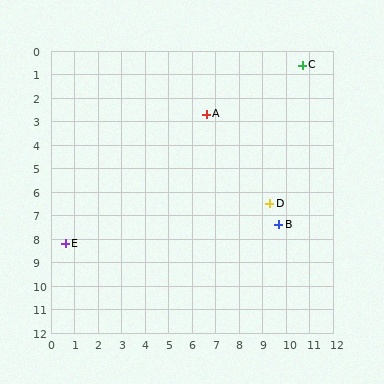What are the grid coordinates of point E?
Point E is at approximately (0.6, 8.2).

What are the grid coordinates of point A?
Point A is at approximately (6.6, 2.7).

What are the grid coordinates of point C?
Point C is at approximately (10.7, 0.6).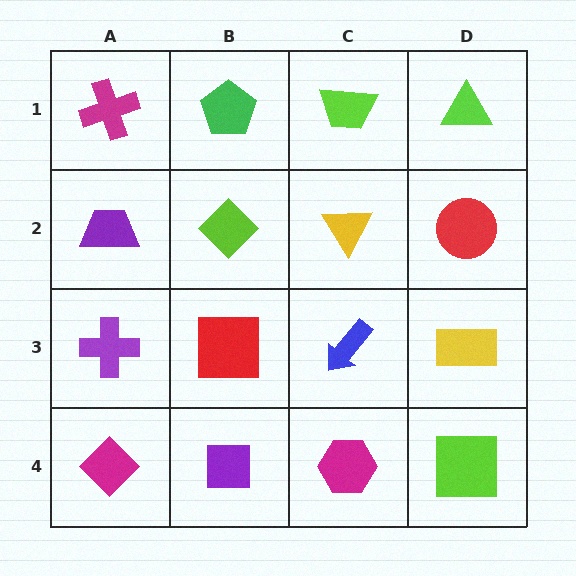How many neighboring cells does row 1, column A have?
2.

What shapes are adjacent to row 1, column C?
A yellow triangle (row 2, column C), a green pentagon (row 1, column B), a lime triangle (row 1, column D).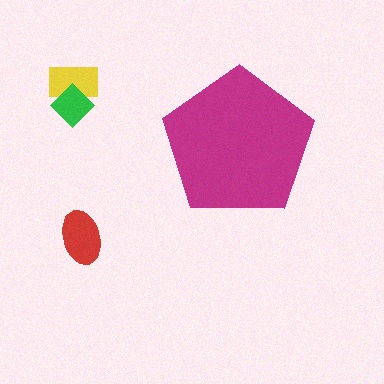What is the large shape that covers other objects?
A magenta pentagon.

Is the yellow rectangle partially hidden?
No, the yellow rectangle is fully visible.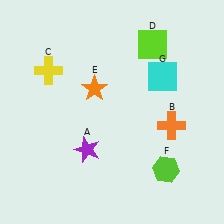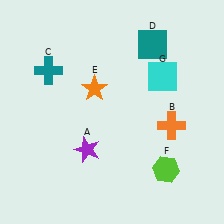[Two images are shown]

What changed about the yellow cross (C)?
In Image 1, C is yellow. In Image 2, it changed to teal.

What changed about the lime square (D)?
In Image 1, D is lime. In Image 2, it changed to teal.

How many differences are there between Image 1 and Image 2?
There are 2 differences between the two images.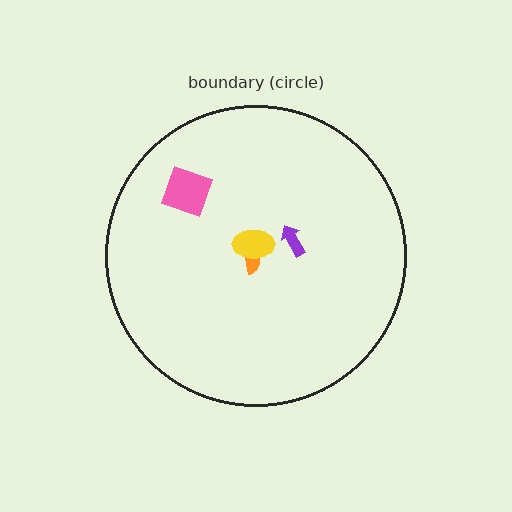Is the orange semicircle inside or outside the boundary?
Inside.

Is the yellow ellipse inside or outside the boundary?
Inside.